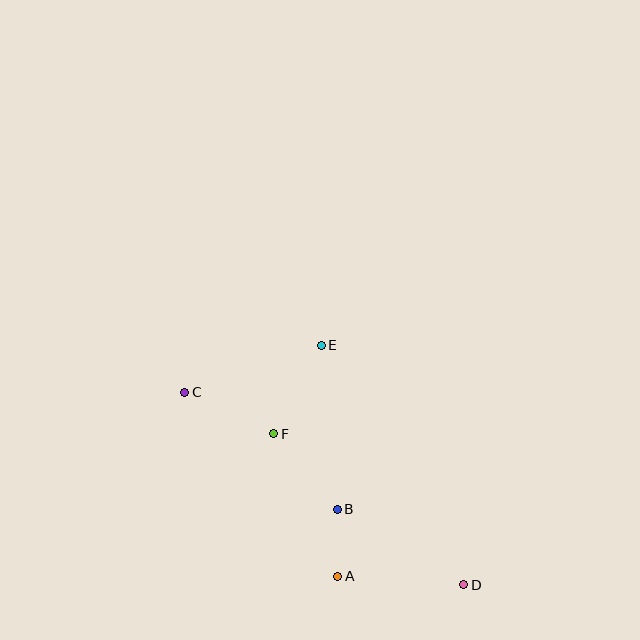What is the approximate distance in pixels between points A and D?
The distance between A and D is approximately 126 pixels.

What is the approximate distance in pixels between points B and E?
The distance between B and E is approximately 165 pixels.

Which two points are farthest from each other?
Points C and D are farthest from each other.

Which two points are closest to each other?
Points A and B are closest to each other.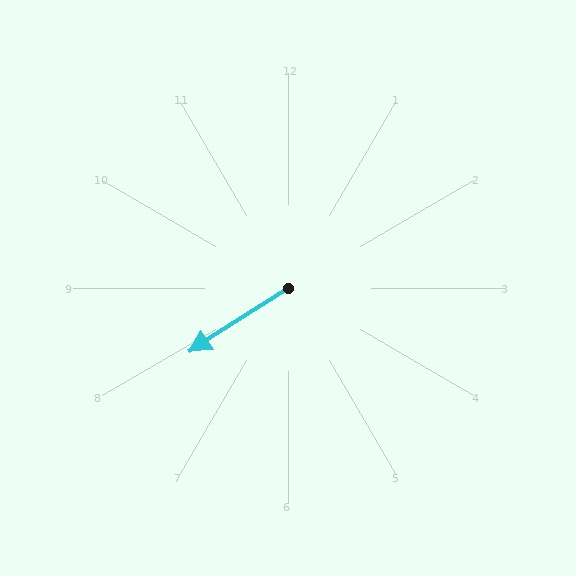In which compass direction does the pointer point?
Southwest.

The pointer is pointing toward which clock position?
Roughly 8 o'clock.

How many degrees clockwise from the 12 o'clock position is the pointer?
Approximately 237 degrees.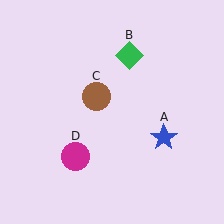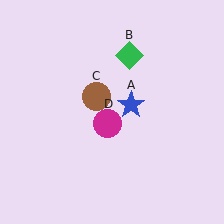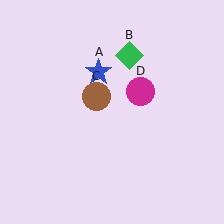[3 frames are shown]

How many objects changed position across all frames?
2 objects changed position: blue star (object A), magenta circle (object D).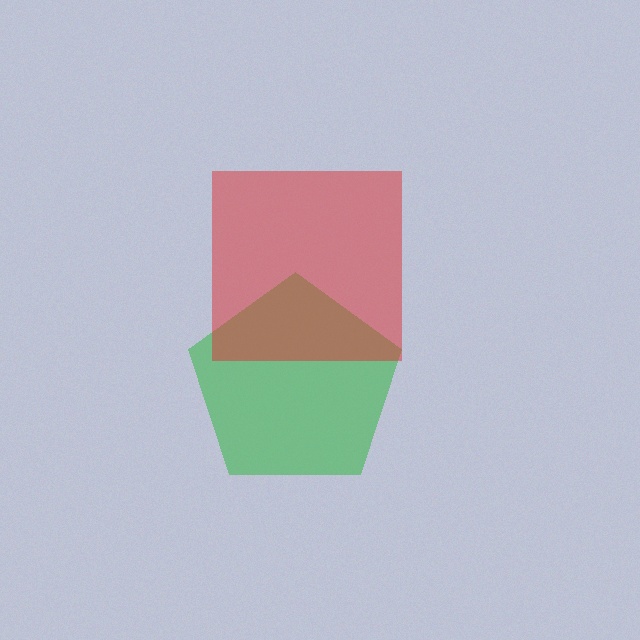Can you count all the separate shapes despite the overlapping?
Yes, there are 2 separate shapes.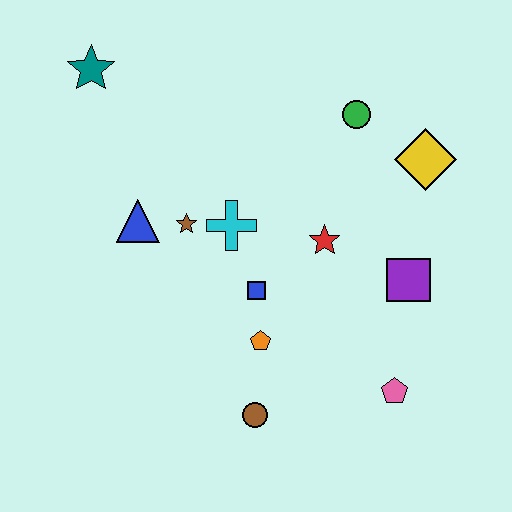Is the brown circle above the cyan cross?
No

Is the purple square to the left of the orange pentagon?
No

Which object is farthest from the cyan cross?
The pink pentagon is farthest from the cyan cross.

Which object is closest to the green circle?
The yellow diamond is closest to the green circle.